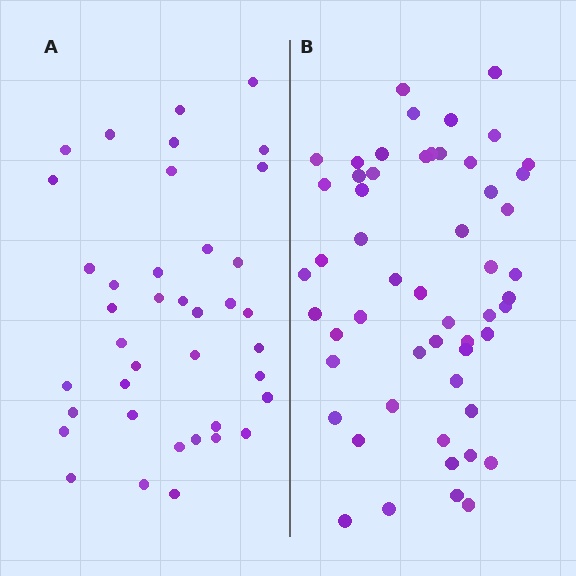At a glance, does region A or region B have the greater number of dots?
Region B (the right region) has more dots.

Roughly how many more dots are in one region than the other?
Region B has approximately 15 more dots than region A.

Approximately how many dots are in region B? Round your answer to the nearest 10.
About 50 dots. (The exact count is 54, which rounds to 50.)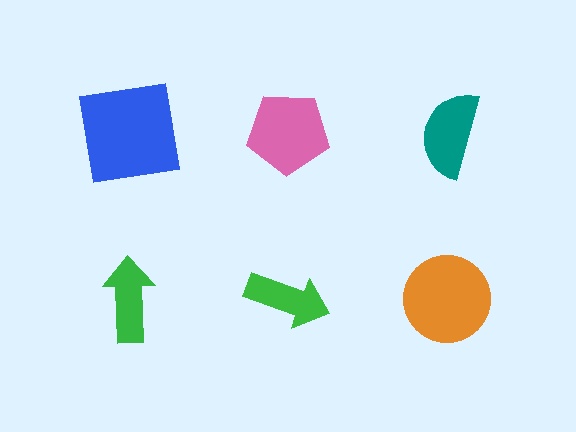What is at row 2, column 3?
An orange circle.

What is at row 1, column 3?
A teal semicircle.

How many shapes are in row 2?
3 shapes.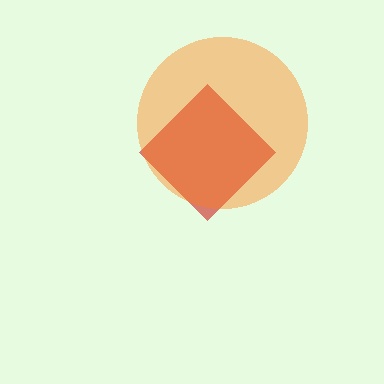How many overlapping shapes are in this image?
There are 2 overlapping shapes in the image.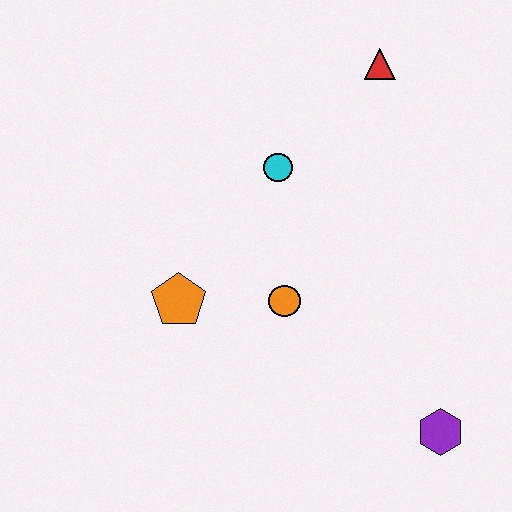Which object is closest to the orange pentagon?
The orange circle is closest to the orange pentagon.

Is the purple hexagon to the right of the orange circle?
Yes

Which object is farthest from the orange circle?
The red triangle is farthest from the orange circle.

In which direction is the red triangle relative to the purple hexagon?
The red triangle is above the purple hexagon.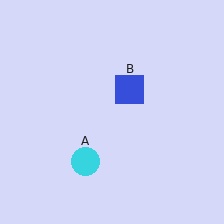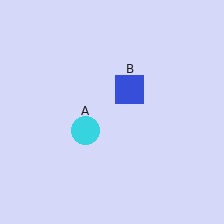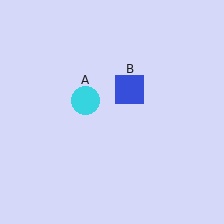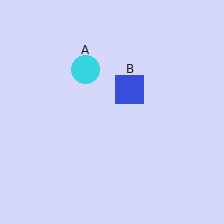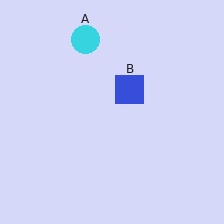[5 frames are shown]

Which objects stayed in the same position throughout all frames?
Blue square (object B) remained stationary.